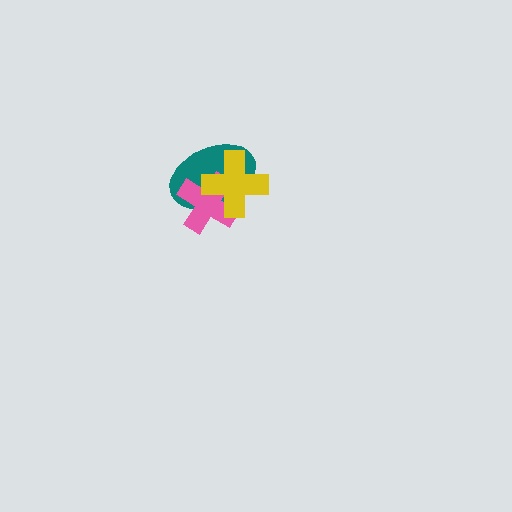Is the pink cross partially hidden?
Yes, it is partially covered by another shape.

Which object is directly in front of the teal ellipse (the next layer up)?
The pink cross is directly in front of the teal ellipse.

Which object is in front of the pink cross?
The yellow cross is in front of the pink cross.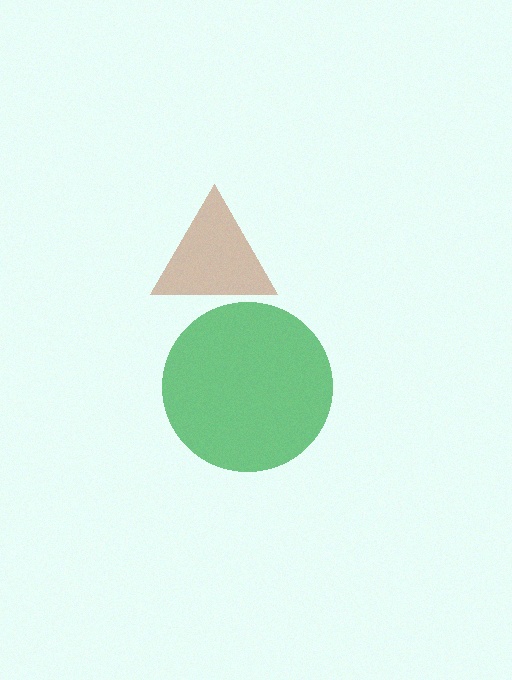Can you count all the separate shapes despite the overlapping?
Yes, there are 2 separate shapes.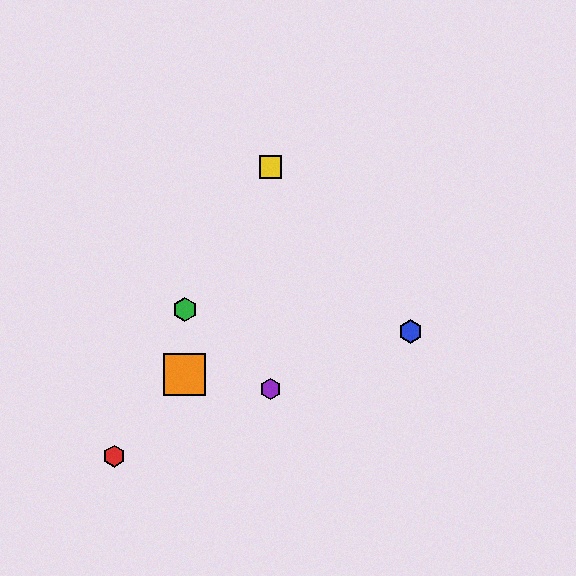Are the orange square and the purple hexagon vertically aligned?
No, the orange square is at x≈185 and the purple hexagon is at x≈271.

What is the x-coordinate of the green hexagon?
The green hexagon is at x≈185.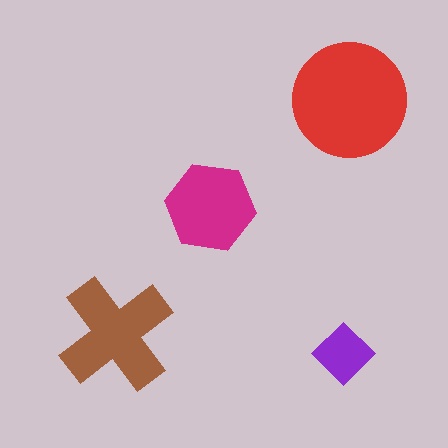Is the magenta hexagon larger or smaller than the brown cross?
Smaller.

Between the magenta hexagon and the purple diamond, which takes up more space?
The magenta hexagon.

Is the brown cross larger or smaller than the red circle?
Smaller.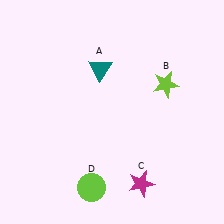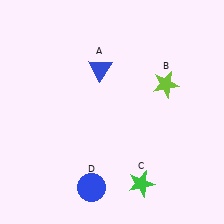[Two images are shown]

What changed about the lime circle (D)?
In Image 1, D is lime. In Image 2, it changed to blue.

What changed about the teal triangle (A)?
In Image 1, A is teal. In Image 2, it changed to blue.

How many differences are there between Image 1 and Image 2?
There are 3 differences between the two images.